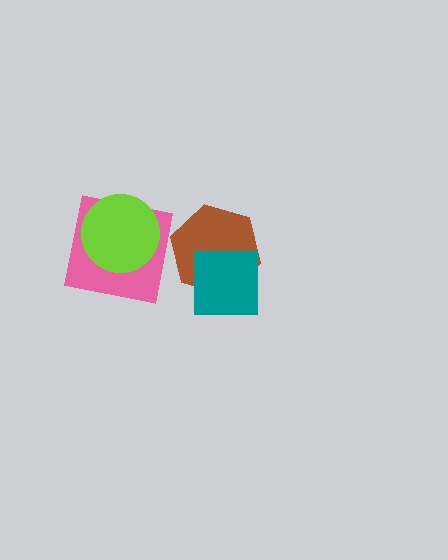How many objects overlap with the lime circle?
1 object overlaps with the lime circle.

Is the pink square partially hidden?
Yes, it is partially covered by another shape.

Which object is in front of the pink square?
The lime circle is in front of the pink square.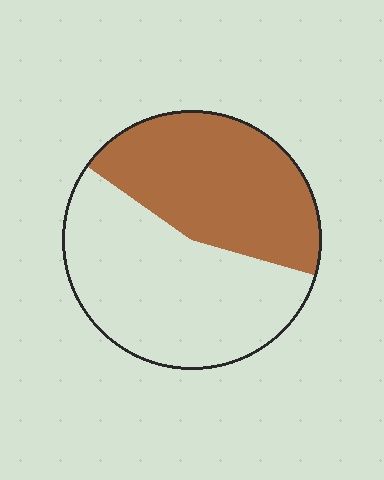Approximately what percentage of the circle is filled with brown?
Approximately 45%.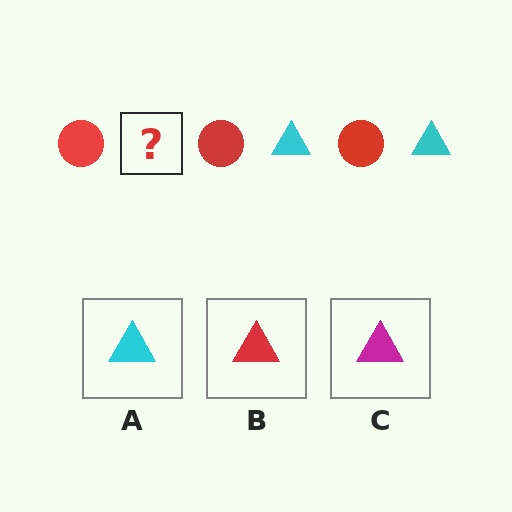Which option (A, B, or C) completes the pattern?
A.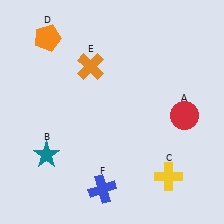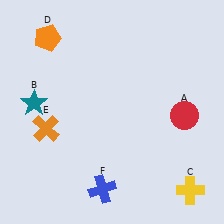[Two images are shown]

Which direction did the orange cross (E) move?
The orange cross (E) moved down.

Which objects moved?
The objects that moved are: the teal star (B), the yellow cross (C), the orange cross (E).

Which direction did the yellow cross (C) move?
The yellow cross (C) moved right.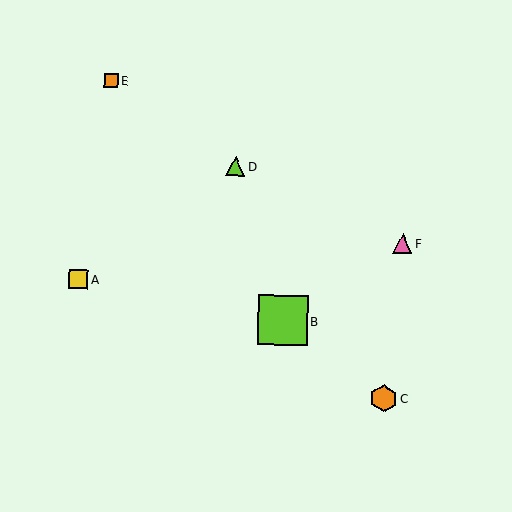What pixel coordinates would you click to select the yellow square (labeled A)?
Click at (78, 279) to select the yellow square A.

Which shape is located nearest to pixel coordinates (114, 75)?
The orange square (labeled E) at (111, 81) is nearest to that location.